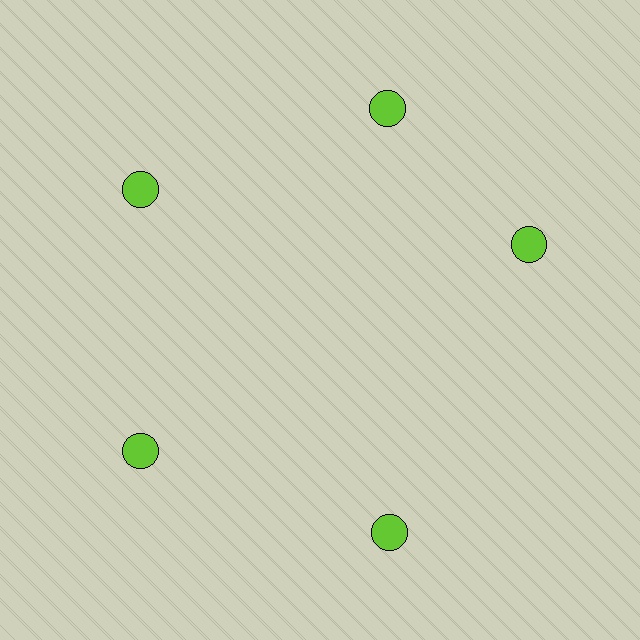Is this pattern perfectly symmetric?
No. The 5 lime circles are arranged in a ring, but one element near the 3 o'clock position is rotated out of alignment along the ring, breaking the 5-fold rotational symmetry.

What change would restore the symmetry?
The symmetry would be restored by rotating it back into even spacing with its neighbors so that all 5 circles sit at equal angles and equal distance from the center.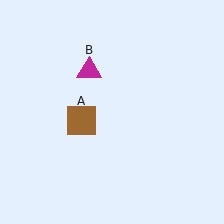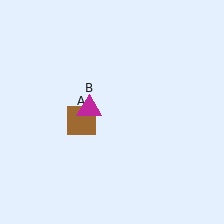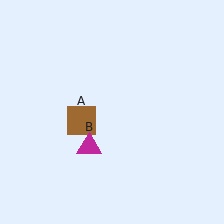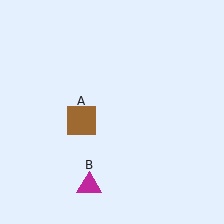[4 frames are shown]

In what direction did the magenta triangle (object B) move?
The magenta triangle (object B) moved down.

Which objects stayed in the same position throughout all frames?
Brown square (object A) remained stationary.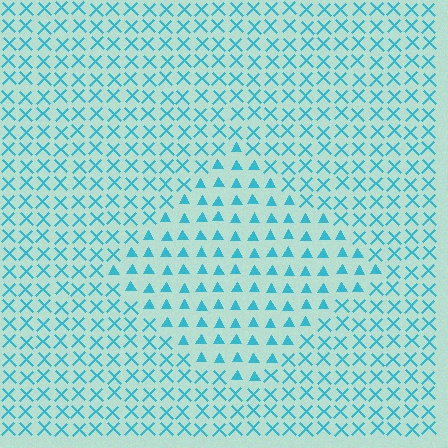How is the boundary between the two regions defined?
The boundary is defined by a change in element shape: triangles inside vs. X marks outside. All elements share the same color and spacing.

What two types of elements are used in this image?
The image uses triangles inside the diamond region and X marks outside it.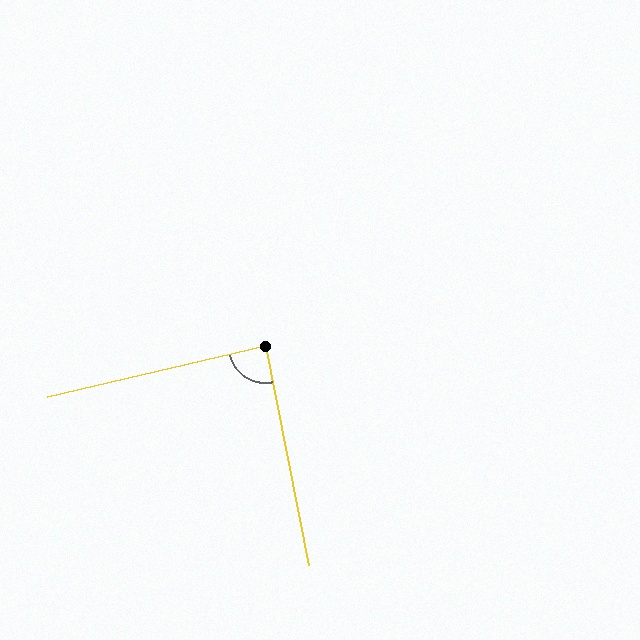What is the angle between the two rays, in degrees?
Approximately 88 degrees.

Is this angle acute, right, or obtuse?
It is approximately a right angle.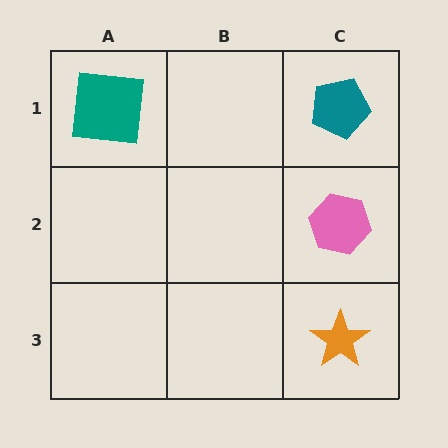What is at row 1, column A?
A teal square.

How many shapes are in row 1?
2 shapes.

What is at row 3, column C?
An orange star.